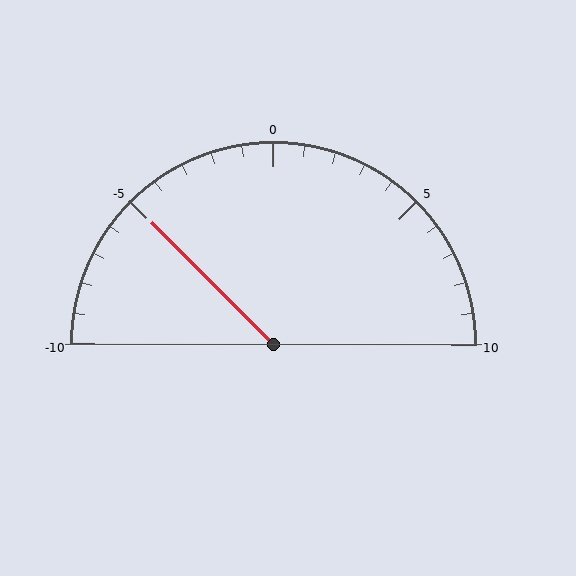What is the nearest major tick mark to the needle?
The nearest major tick mark is -5.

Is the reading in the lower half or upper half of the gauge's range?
The reading is in the lower half of the range (-10 to 10).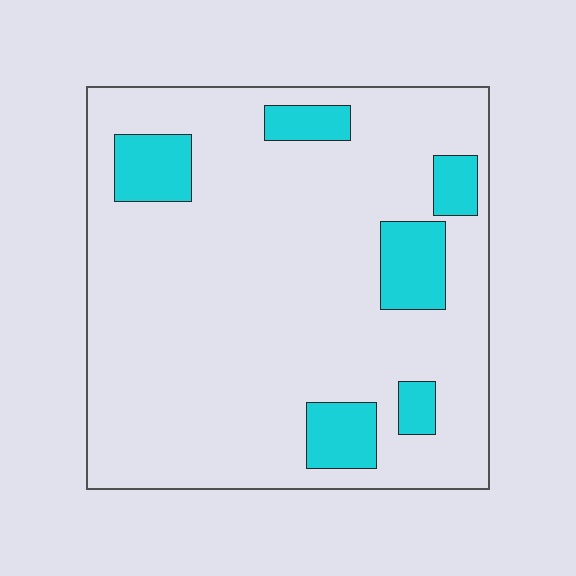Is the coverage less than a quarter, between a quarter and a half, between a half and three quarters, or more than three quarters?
Less than a quarter.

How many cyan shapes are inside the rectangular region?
6.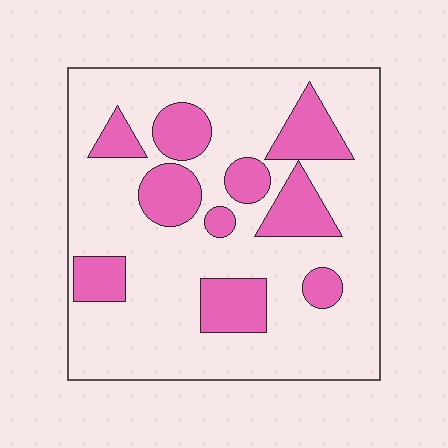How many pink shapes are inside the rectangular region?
10.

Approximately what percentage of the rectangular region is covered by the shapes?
Approximately 25%.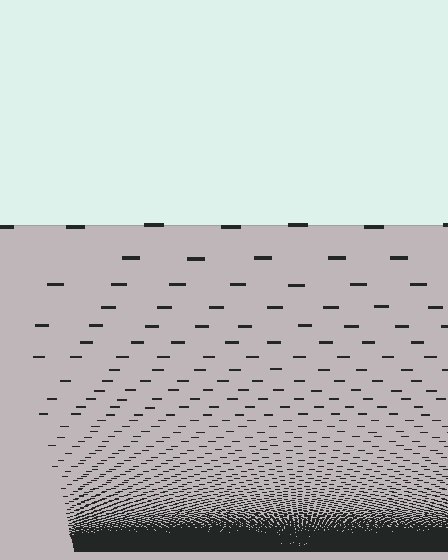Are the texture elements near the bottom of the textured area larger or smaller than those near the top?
Smaller. The gradient is inverted — elements near the bottom are smaller and denser.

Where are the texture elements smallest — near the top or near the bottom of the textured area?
Near the bottom.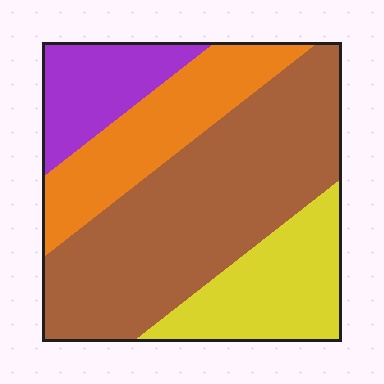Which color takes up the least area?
Purple, at roughly 15%.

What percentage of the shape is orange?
Orange covers about 20% of the shape.